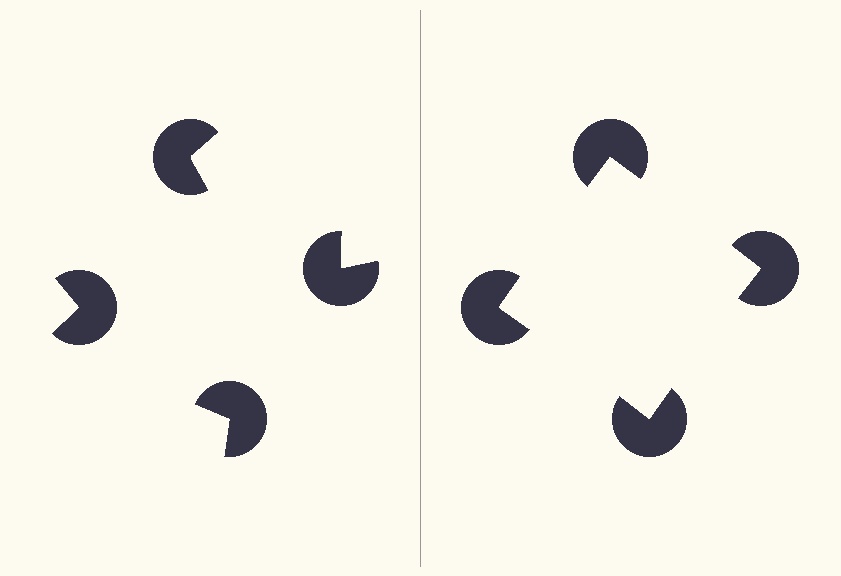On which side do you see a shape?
An illusory square appears on the right side. On the left side the wedge cuts are rotated, so no coherent shape forms.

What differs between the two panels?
The pac-man discs are positioned identically on both sides; only the wedge orientations differ. On the right they align to a square; on the left they are misaligned.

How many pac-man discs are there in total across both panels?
8 — 4 on each side.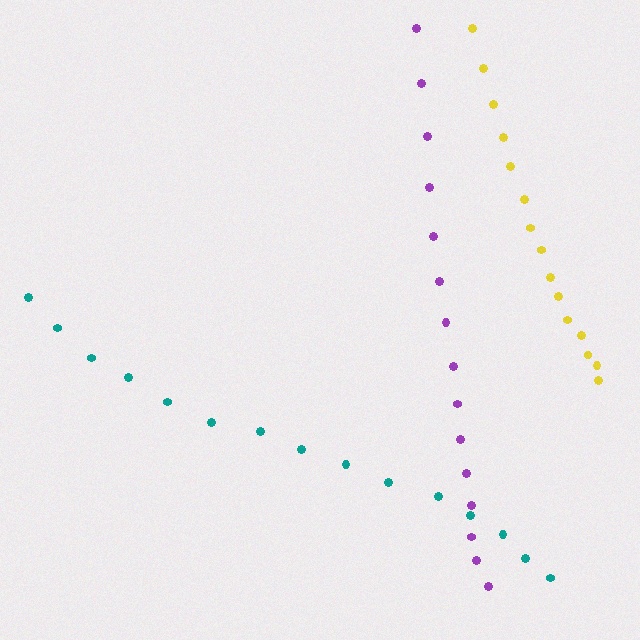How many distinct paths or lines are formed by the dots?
There are 3 distinct paths.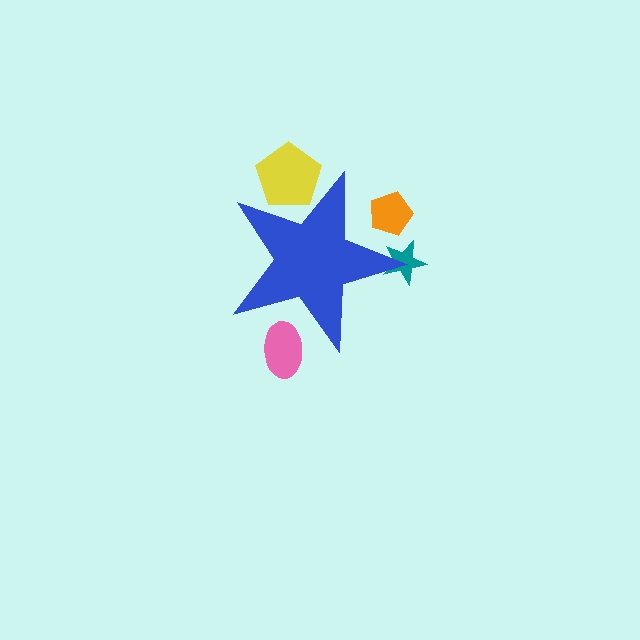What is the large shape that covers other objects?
A blue star.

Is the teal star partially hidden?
Yes, the teal star is partially hidden behind the blue star.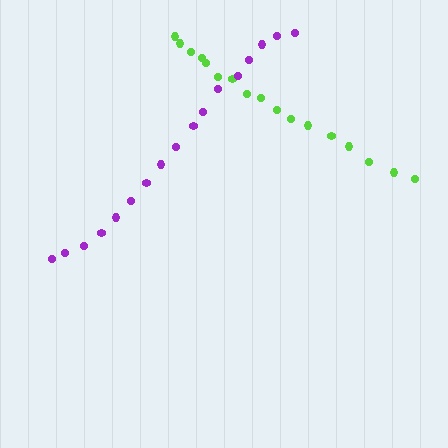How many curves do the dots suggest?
There are 2 distinct paths.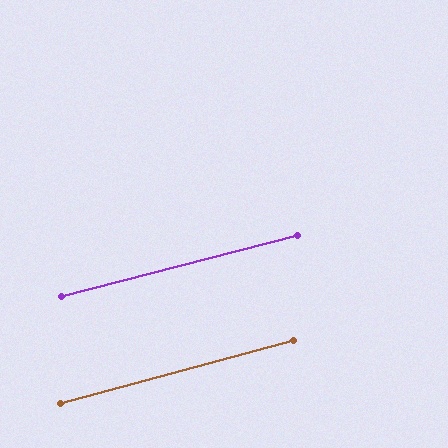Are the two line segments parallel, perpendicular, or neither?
Parallel — their directions differ by only 0.8°.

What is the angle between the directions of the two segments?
Approximately 1 degree.